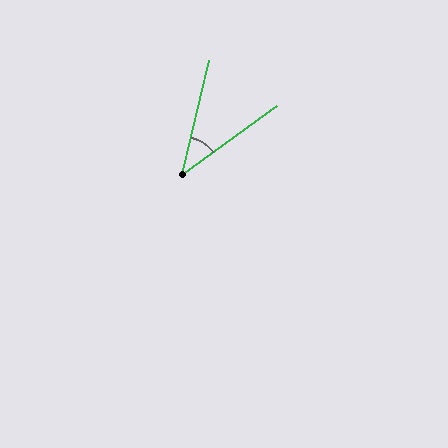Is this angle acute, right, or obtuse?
It is acute.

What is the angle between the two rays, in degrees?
Approximately 41 degrees.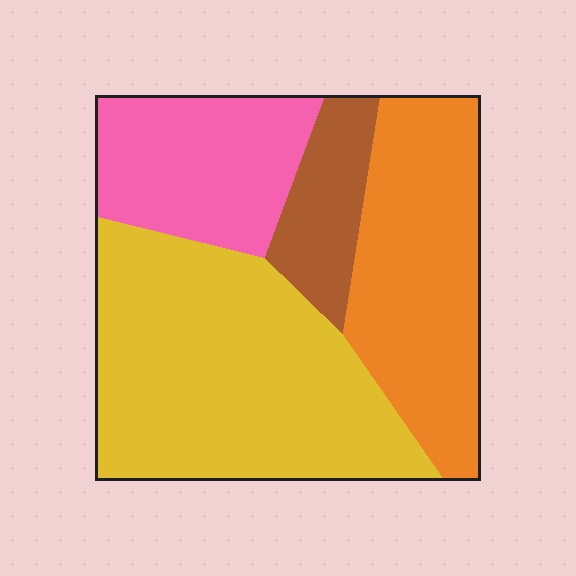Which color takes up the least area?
Brown, at roughly 10%.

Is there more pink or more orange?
Orange.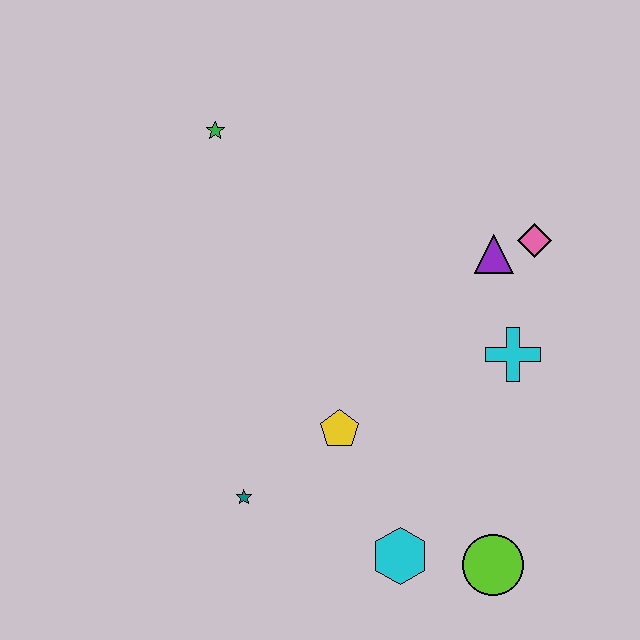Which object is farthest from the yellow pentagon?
The green star is farthest from the yellow pentagon.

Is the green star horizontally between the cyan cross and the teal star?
No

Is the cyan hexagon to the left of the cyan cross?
Yes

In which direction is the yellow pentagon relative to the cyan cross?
The yellow pentagon is to the left of the cyan cross.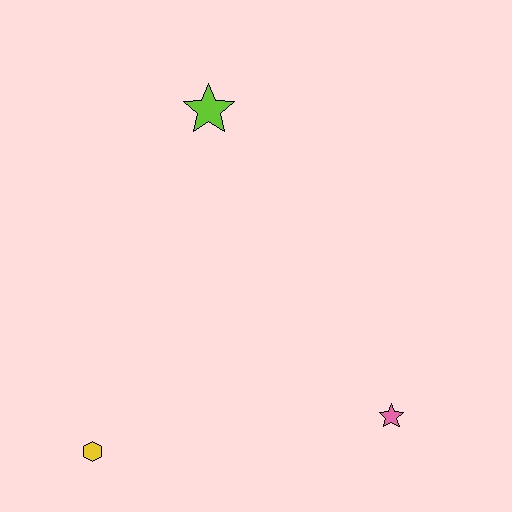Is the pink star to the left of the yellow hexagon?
No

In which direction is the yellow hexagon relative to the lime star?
The yellow hexagon is below the lime star.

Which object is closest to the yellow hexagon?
The pink star is closest to the yellow hexagon.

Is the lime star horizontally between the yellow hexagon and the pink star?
Yes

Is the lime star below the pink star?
No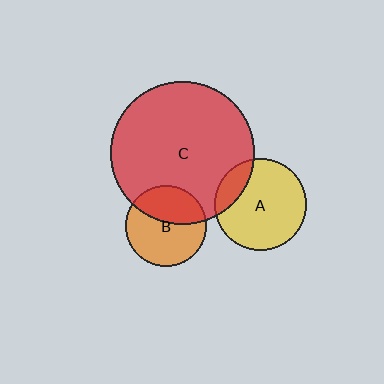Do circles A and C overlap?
Yes.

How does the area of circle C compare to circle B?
Approximately 3.1 times.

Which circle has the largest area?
Circle C (red).